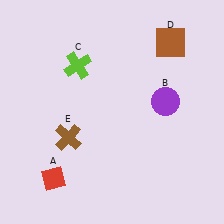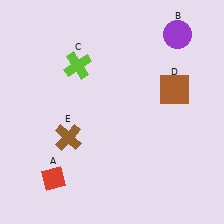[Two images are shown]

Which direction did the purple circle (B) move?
The purple circle (B) moved up.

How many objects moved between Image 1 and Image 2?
2 objects moved between the two images.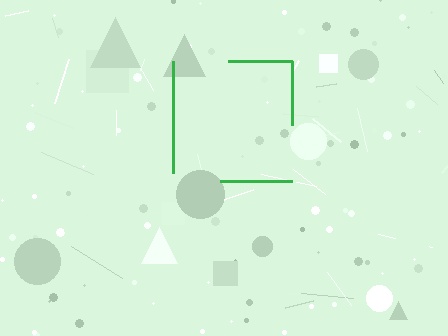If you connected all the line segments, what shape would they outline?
They would outline a square.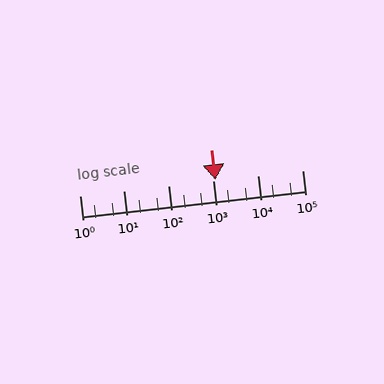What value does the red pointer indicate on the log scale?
The pointer indicates approximately 1100.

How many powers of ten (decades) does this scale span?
The scale spans 5 decades, from 1 to 100000.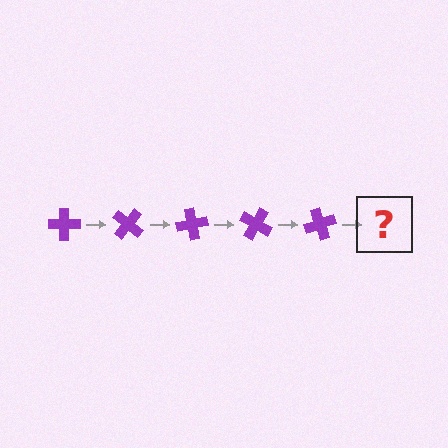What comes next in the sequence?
The next element should be a purple cross rotated 200 degrees.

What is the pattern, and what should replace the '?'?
The pattern is that the cross rotates 40 degrees each step. The '?' should be a purple cross rotated 200 degrees.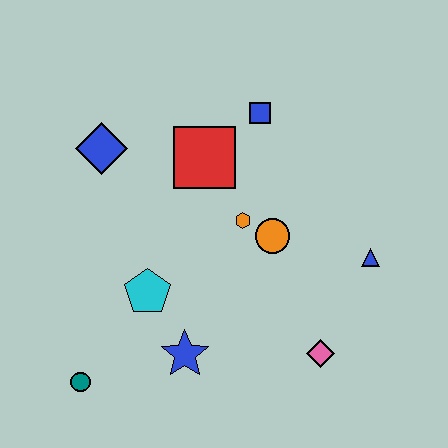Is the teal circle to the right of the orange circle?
No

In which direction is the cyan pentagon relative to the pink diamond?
The cyan pentagon is to the left of the pink diamond.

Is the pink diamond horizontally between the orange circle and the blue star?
No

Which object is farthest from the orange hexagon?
The teal circle is farthest from the orange hexagon.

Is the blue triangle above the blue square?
No